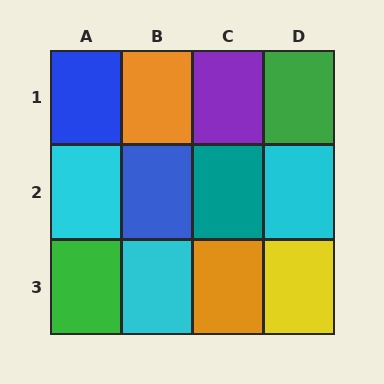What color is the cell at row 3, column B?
Cyan.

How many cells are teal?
1 cell is teal.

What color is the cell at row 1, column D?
Green.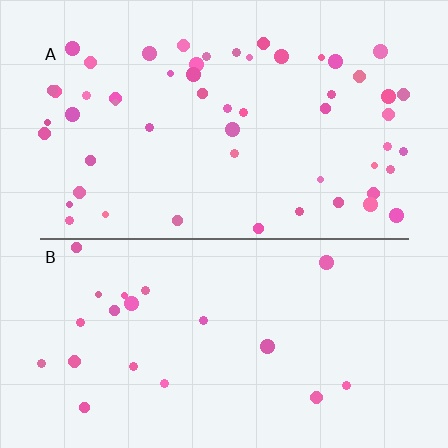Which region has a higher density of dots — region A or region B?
A (the top).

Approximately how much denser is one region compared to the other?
Approximately 2.6× — region A over region B.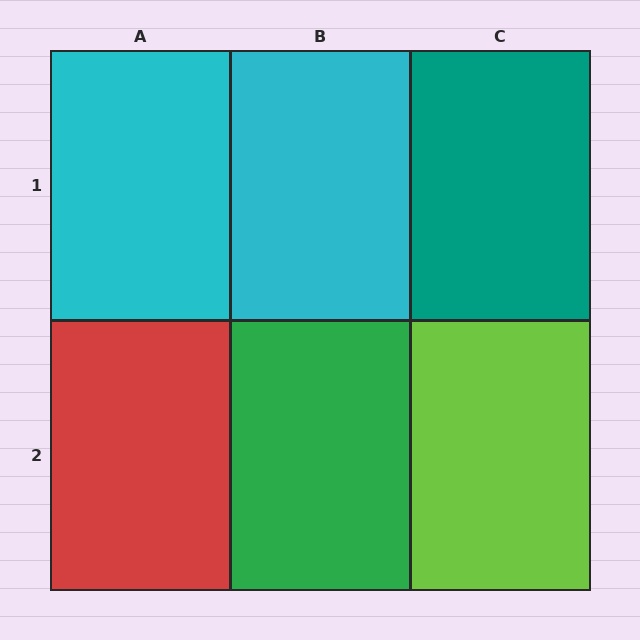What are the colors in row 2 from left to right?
Red, green, lime.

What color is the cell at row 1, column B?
Cyan.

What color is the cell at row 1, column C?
Teal.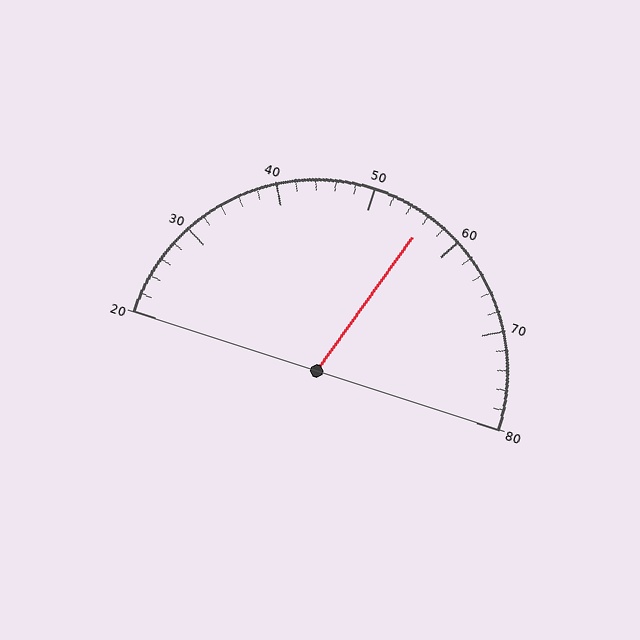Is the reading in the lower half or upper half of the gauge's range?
The reading is in the upper half of the range (20 to 80).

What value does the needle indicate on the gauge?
The needle indicates approximately 56.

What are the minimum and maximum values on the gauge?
The gauge ranges from 20 to 80.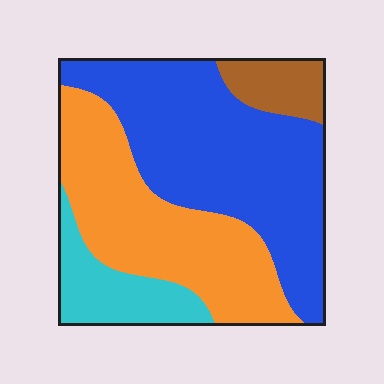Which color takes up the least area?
Brown, at roughly 10%.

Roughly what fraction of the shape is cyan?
Cyan takes up about one eighth (1/8) of the shape.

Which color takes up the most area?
Blue, at roughly 45%.